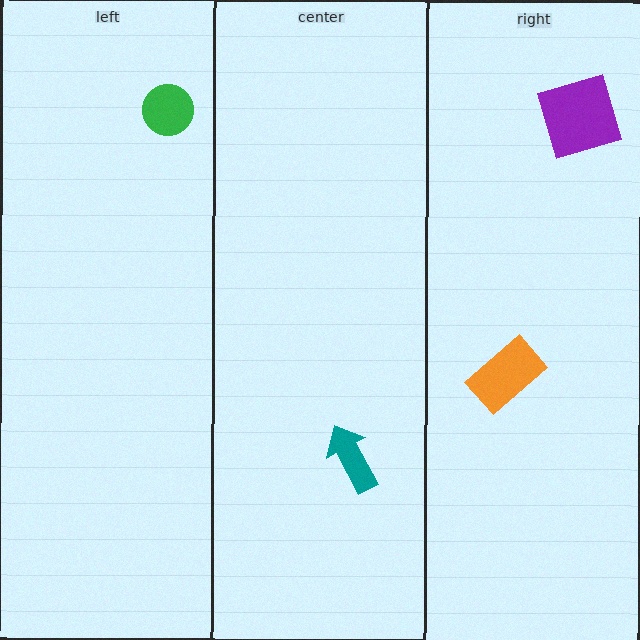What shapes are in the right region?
The purple square, the orange rectangle.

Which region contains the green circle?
The left region.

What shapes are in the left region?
The green circle.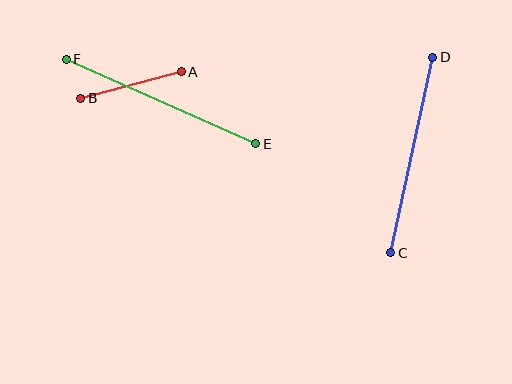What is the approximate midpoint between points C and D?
The midpoint is at approximately (412, 155) pixels.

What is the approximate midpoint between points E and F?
The midpoint is at approximately (161, 102) pixels.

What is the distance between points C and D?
The distance is approximately 200 pixels.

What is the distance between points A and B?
The distance is approximately 104 pixels.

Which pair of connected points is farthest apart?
Points E and F are farthest apart.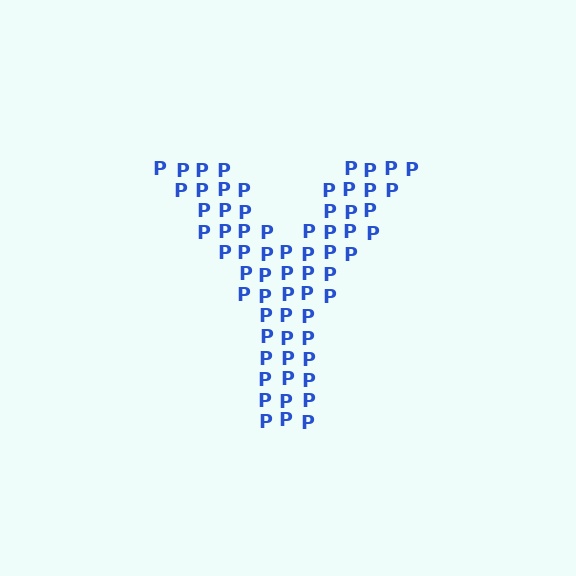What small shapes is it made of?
It is made of small letter P's.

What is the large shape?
The large shape is the letter Y.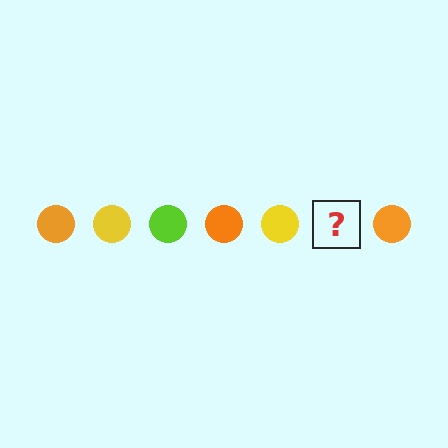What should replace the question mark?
The question mark should be replaced with a lime circle.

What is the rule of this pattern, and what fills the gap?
The rule is that the pattern cycles through orange, yellow, lime circles. The gap should be filled with a lime circle.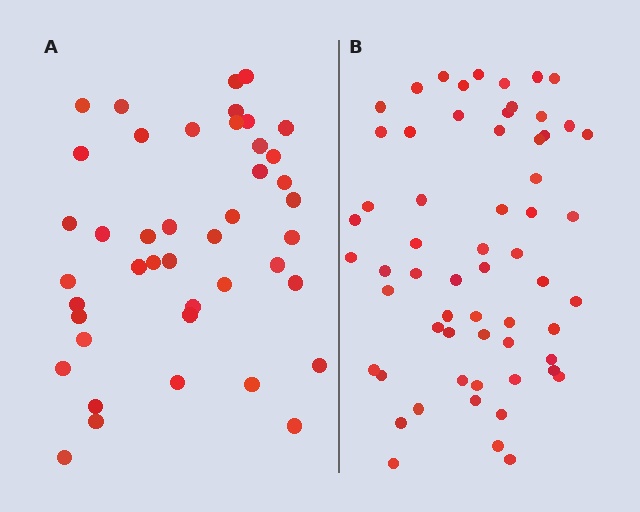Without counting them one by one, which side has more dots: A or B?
Region B (the right region) has more dots.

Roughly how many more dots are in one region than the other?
Region B has approximately 15 more dots than region A.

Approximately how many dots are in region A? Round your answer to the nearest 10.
About 40 dots. (The exact count is 43, which rounds to 40.)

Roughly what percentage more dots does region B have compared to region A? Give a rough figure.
About 40% more.